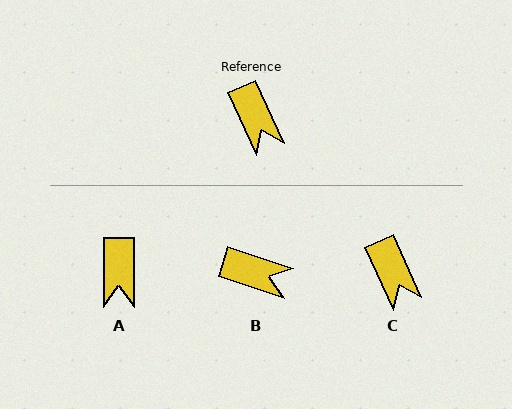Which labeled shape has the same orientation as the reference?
C.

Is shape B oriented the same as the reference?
No, it is off by about 48 degrees.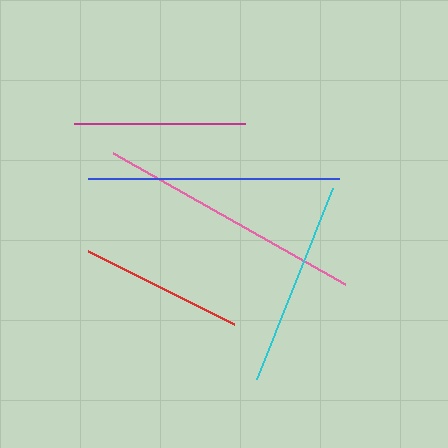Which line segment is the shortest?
The red line is the shortest at approximately 164 pixels.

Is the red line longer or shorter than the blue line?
The blue line is longer than the red line.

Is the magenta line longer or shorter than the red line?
The magenta line is longer than the red line.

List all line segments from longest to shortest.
From longest to shortest: pink, blue, cyan, magenta, red.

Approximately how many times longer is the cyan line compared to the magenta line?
The cyan line is approximately 1.2 times the length of the magenta line.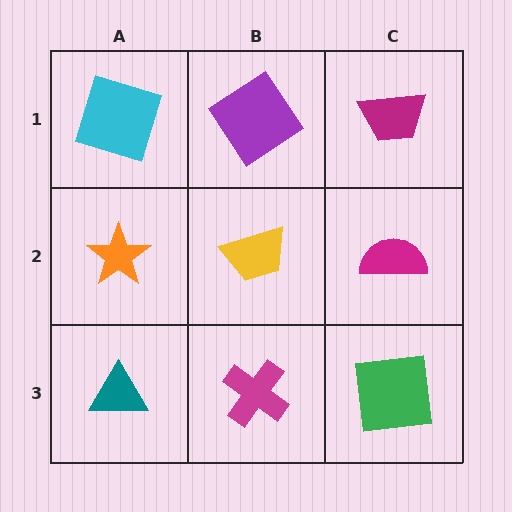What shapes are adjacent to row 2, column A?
A cyan square (row 1, column A), a teal triangle (row 3, column A), a yellow trapezoid (row 2, column B).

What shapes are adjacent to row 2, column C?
A magenta trapezoid (row 1, column C), a green square (row 3, column C), a yellow trapezoid (row 2, column B).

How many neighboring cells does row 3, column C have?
2.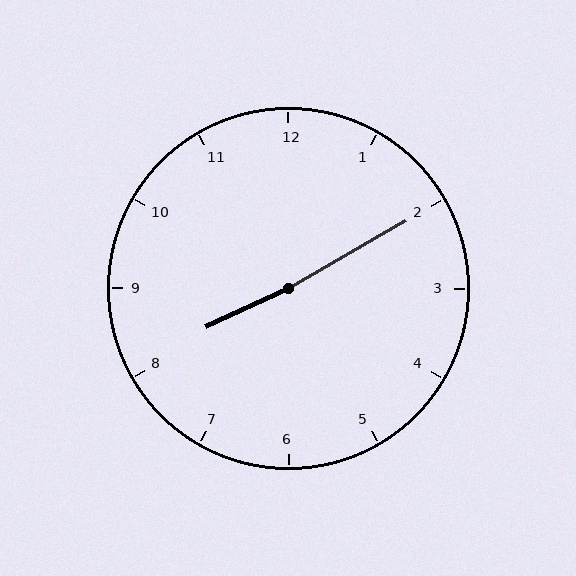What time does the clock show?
8:10.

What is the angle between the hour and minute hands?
Approximately 175 degrees.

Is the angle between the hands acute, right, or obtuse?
It is obtuse.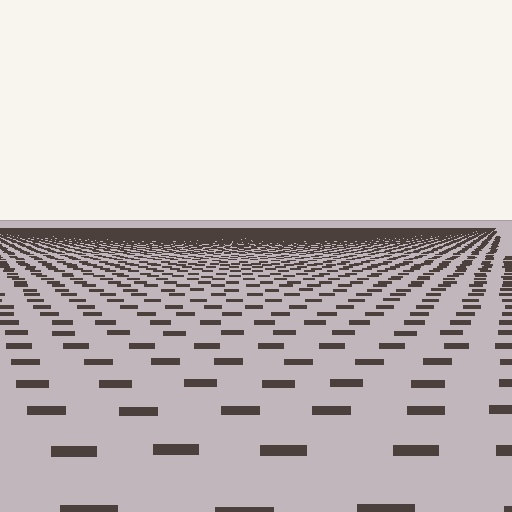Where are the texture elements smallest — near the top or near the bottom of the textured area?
Near the top.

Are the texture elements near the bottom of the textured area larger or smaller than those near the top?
Larger. Near the bottom, elements are closer to the viewer and appear at a bigger on-screen size.